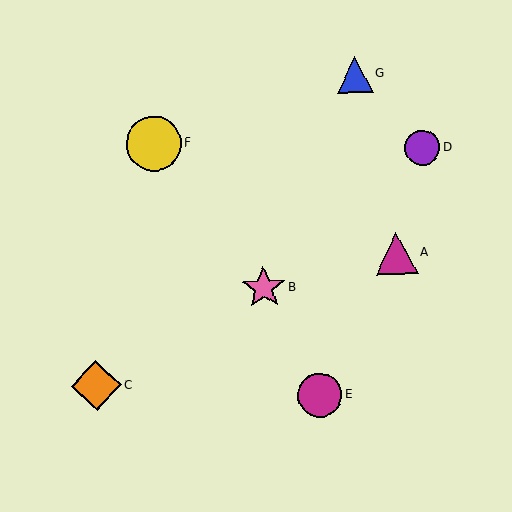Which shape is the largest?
The yellow circle (labeled F) is the largest.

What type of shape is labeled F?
Shape F is a yellow circle.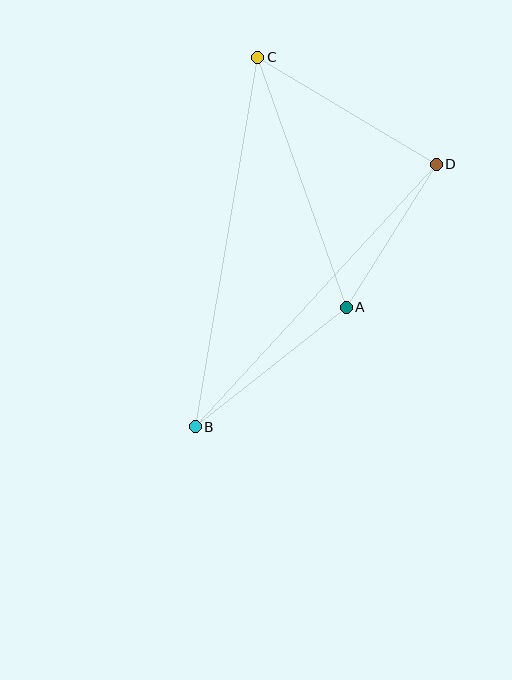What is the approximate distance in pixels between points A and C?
The distance between A and C is approximately 265 pixels.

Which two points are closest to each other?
Points A and D are closest to each other.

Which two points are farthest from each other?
Points B and C are farthest from each other.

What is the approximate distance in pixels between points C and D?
The distance between C and D is approximately 208 pixels.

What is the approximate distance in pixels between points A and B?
The distance between A and B is approximately 193 pixels.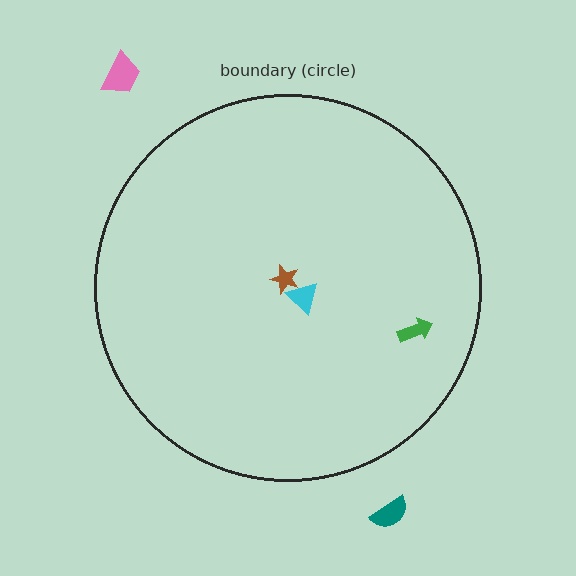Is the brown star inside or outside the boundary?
Inside.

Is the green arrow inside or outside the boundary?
Inside.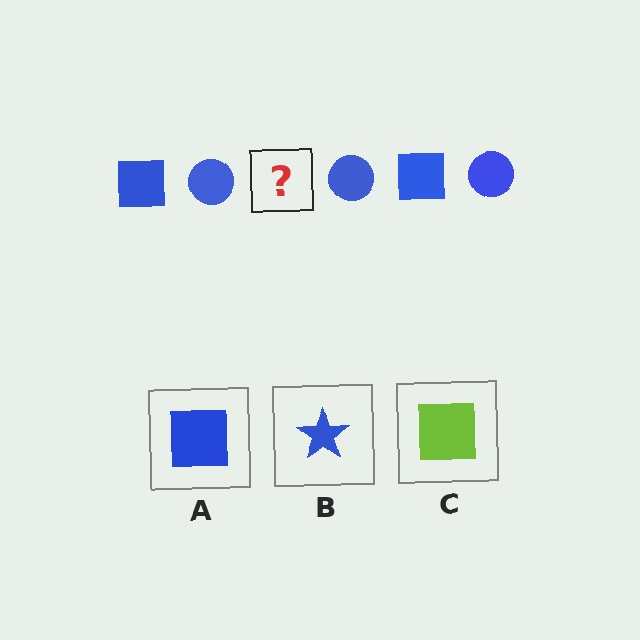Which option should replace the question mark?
Option A.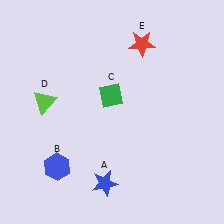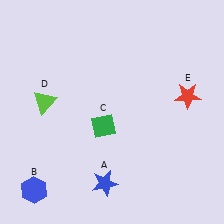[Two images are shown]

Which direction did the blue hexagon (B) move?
The blue hexagon (B) moved down.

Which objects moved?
The objects that moved are: the blue hexagon (B), the green diamond (C), the red star (E).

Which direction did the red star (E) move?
The red star (E) moved down.